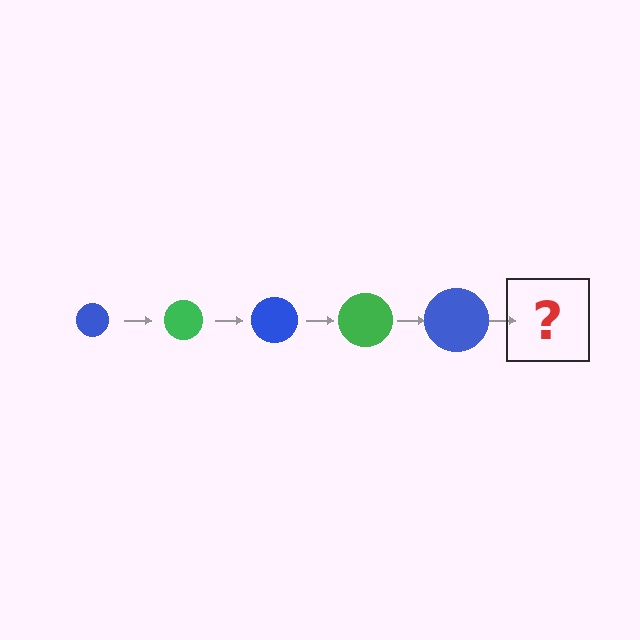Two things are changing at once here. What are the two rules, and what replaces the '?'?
The two rules are that the circle grows larger each step and the color cycles through blue and green. The '?' should be a green circle, larger than the previous one.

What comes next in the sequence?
The next element should be a green circle, larger than the previous one.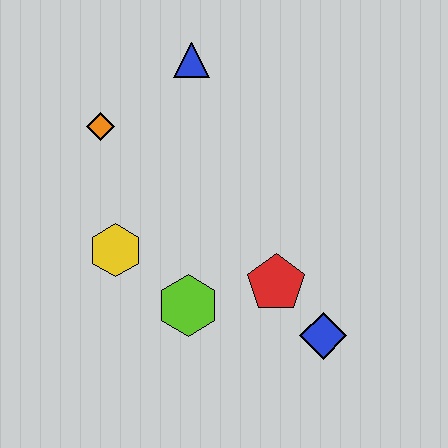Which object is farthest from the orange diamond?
The blue diamond is farthest from the orange diamond.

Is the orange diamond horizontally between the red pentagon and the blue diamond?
No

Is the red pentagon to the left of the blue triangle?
No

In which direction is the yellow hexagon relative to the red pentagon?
The yellow hexagon is to the left of the red pentagon.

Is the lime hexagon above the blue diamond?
Yes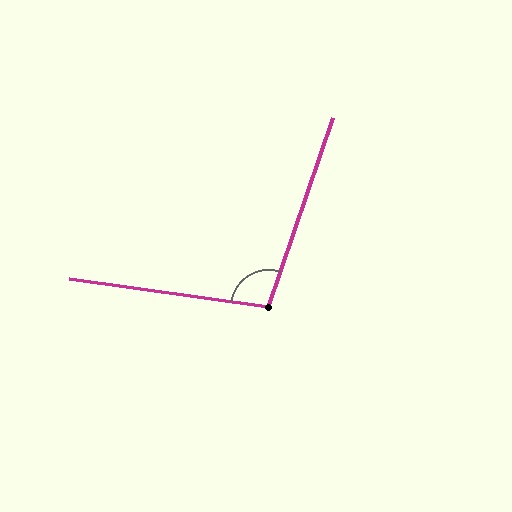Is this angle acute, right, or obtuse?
It is obtuse.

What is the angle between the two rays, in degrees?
Approximately 101 degrees.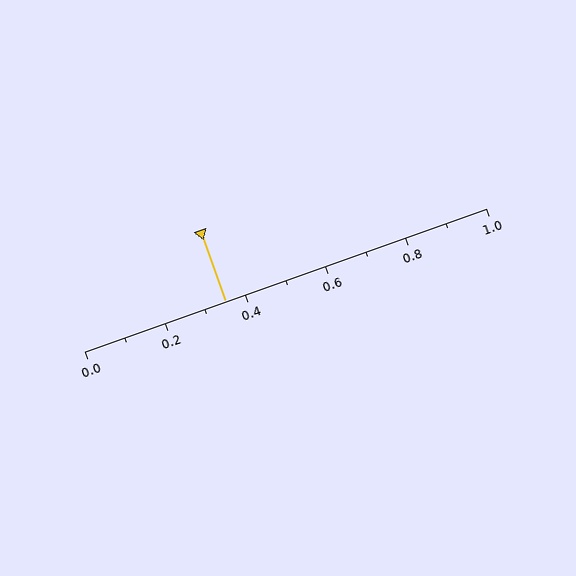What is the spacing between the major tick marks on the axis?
The major ticks are spaced 0.2 apart.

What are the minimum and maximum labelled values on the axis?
The axis runs from 0.0 to 1.0.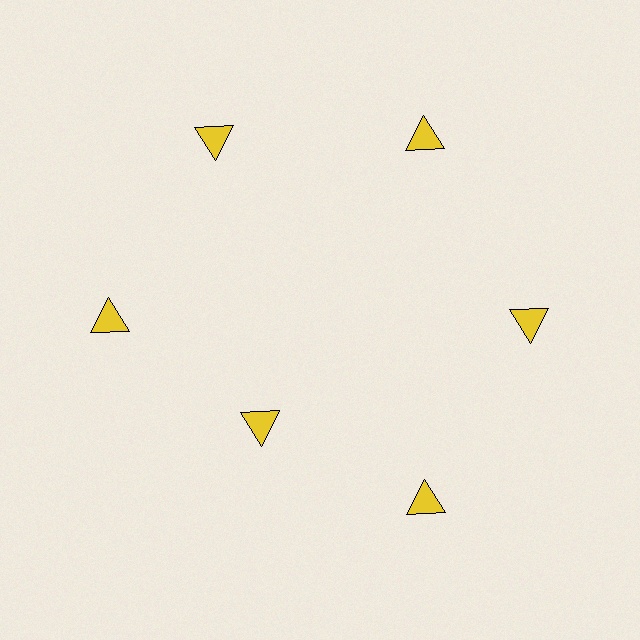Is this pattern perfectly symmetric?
No. The 6 yellow triangles are arranged in a ring, but one element near the 7 o'clock position is pulled inward toward the center, breaking the 6-fold rotational symmetry.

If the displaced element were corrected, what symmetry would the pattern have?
It would have 6-fold rotational symmetry — the pattern would map onto itself every 60 degrees.